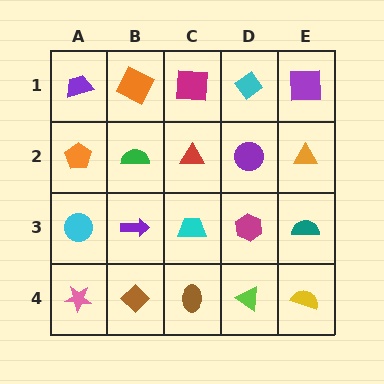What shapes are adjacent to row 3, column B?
A green semicircle (row 2, column B), a brown diamond (row 4, column B), a cyan circle (row 3, column A), a cyan trapezoid (row 3, column C).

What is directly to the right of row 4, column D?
A yellow semicircle.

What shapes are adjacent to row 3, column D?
A purple circle (row 2, column D), a lime triangle (row 4, column D), a cyan trapezoid (row 3, column C), a teal semicircle (row 3, column E).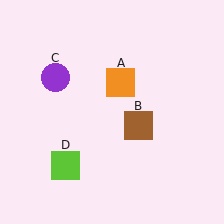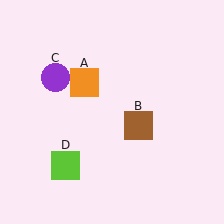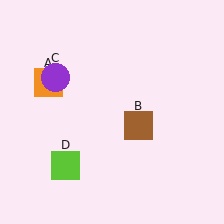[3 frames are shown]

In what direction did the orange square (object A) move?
The orange square (object A) moved left.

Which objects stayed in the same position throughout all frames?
Brown square (object B) and purple circle (object C) and lime square (object D) remained stationary.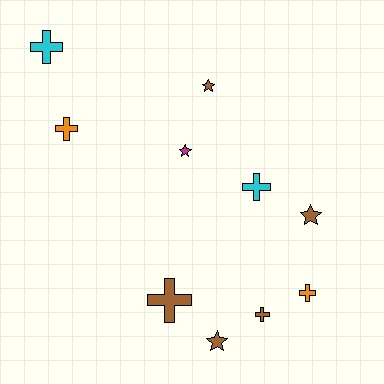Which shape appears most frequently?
Cross, with 6 objects.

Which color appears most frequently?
Brown, with 5 objects.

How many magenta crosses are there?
There are no magenta crosses.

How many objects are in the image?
There are 10 objects.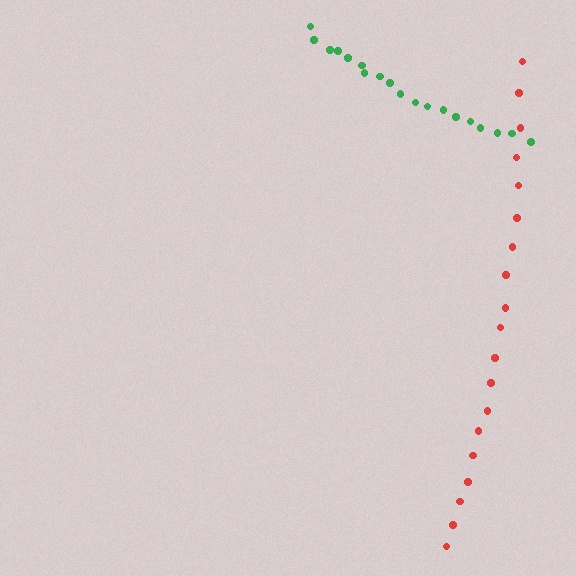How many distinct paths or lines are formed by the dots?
There are 2 distinct paths.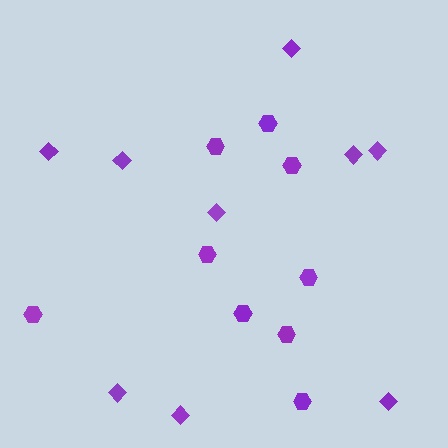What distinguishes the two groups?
There are 2 groups: one group of hexagons (9) and one group of diamonds (9).